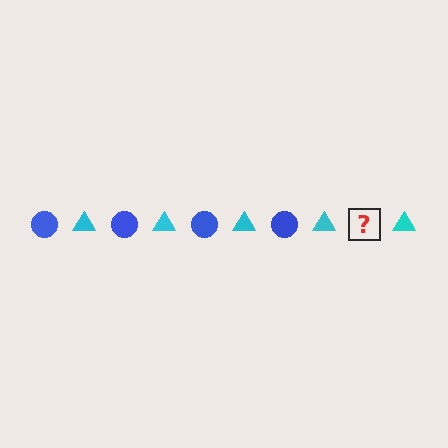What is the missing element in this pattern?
The missing element is a blue circle.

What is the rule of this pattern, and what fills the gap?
The rule is that the pattern alternates between blue circle and cyan triangle. The gap should be filled with a blue circle.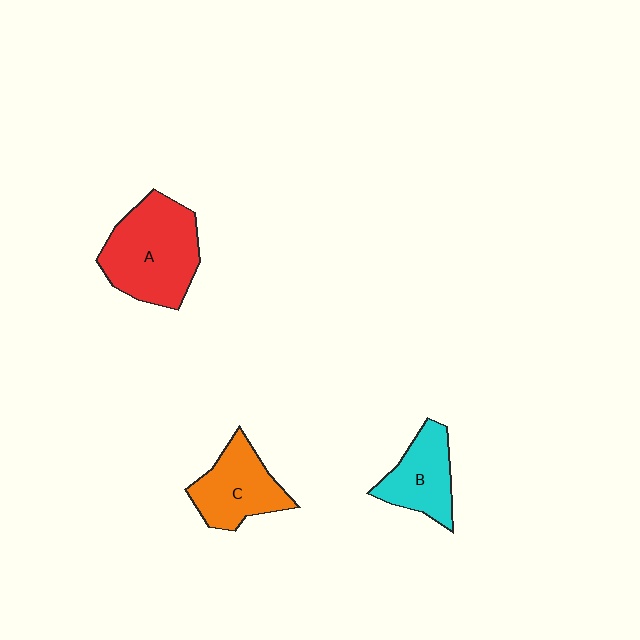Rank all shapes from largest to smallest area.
From largest to smallest: A (red), C (orange), B (cyan).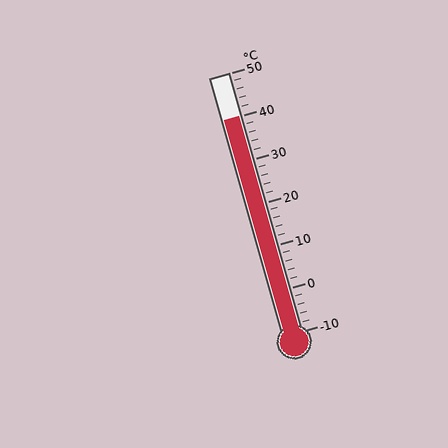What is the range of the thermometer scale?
The thermometer scale ranges from -10°C to 50°C.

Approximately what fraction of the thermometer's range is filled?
The thermometer is filled to approximately 85% of its range.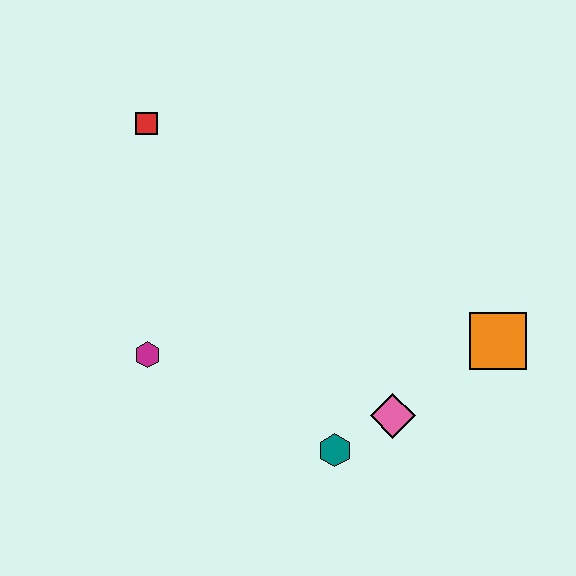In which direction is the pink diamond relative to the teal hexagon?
The pink diamond is to the right of the teal hexagon.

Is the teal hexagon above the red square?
No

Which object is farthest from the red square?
The orange square is farthest from the red square.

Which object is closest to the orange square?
The pink diamond is closest to the orange square.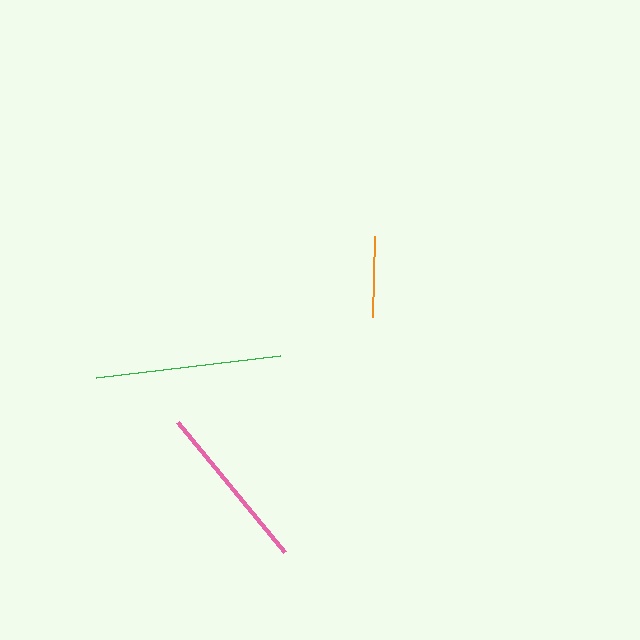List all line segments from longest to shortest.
From longest to shortest: green, pink, orange.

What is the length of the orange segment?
The orange segment is approximately 81 pixels long.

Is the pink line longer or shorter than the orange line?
The pink line is longer than the orange line.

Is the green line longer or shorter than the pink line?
The green line is longer than the pink line.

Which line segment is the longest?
The green line is the longest at approximately 185 pixels.